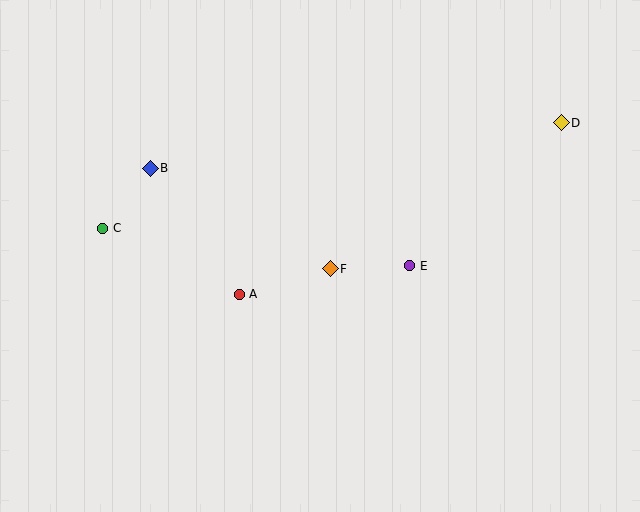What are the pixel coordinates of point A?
Point A is at (239, 294).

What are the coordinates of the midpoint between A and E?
The midpoint between A and E is at (324, 280).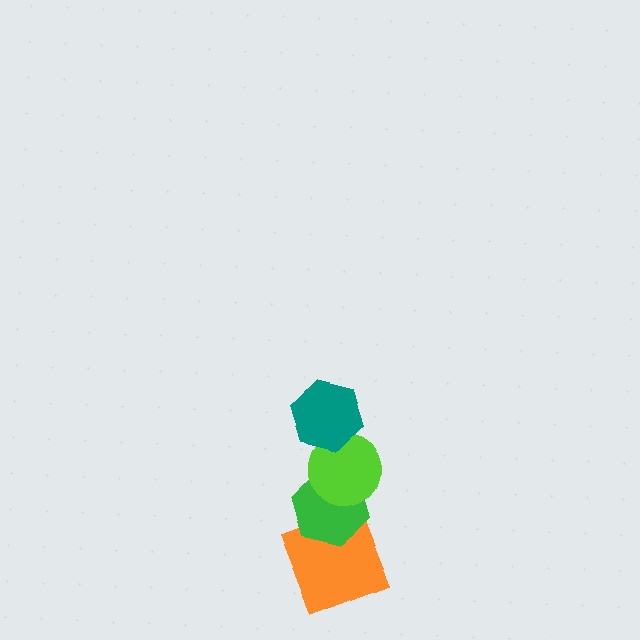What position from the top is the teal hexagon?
The teal hexagon is 1st from the top.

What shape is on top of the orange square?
The green hexagon is on top of the orange square.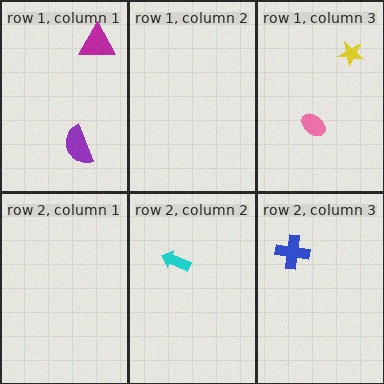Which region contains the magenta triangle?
The row 1, column 1 region.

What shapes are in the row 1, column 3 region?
The yellow star, the pink ellipse.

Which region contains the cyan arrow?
The row 2, column 2 region.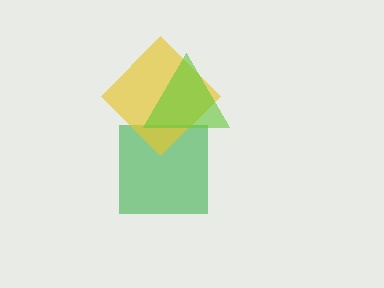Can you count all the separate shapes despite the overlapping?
Yes, there are 3 separate shapes.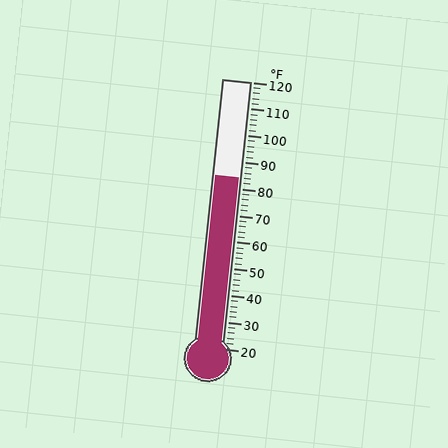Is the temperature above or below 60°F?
The temperature is above 60°F.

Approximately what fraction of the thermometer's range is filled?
The thermometer is filled to approximately 65% of its range.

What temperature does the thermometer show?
The thermometer shows approximately 84°F.